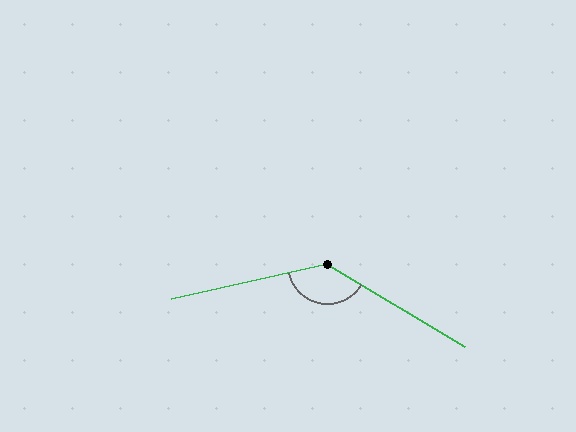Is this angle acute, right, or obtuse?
It is obtuse.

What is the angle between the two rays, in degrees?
Approximately 136 degrees.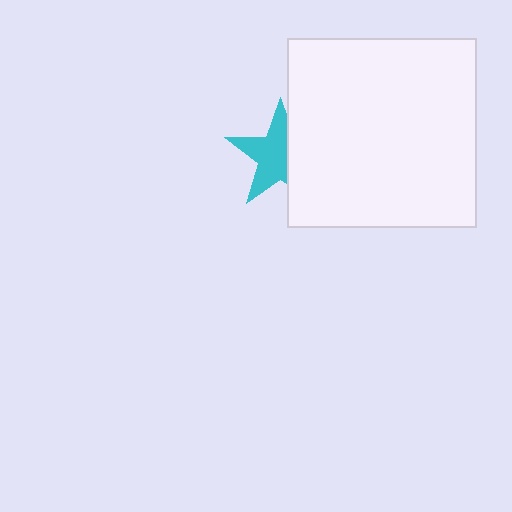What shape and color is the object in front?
The object in front is a white square.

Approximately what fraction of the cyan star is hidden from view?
Roughly 37% of the cyan star is hidden behind the white square.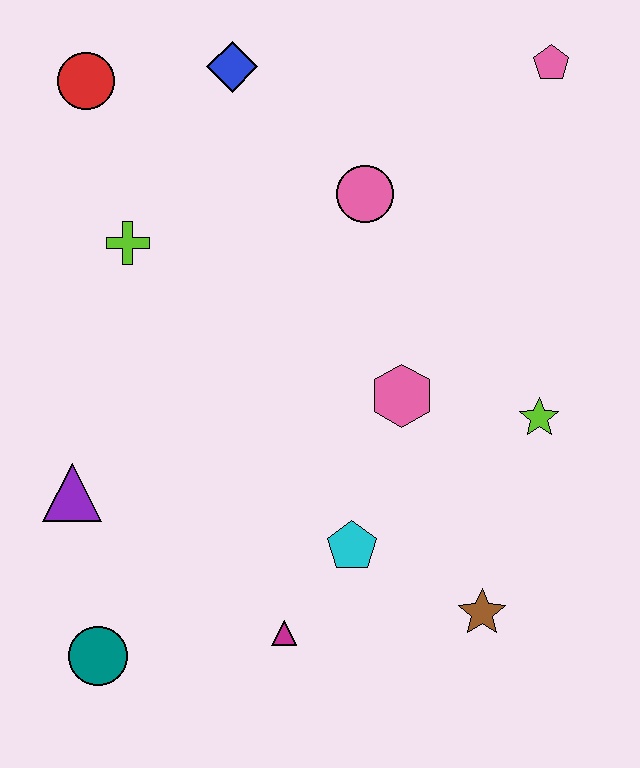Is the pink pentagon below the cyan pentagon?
No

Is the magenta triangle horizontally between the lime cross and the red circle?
No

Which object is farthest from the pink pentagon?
The teal circle is farthest from the pink pentagon.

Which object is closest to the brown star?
The cyan pentagon is closest to the brown star.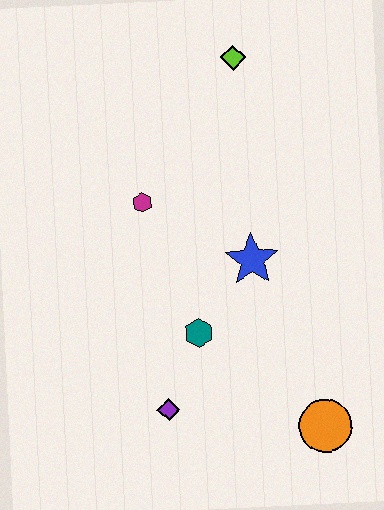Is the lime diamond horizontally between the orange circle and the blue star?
No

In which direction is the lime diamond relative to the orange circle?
The lime diamond is above the orange circle.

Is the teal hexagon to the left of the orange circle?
Yes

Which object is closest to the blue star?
The teal hexagon is closest to the blue star.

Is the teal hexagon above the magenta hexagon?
No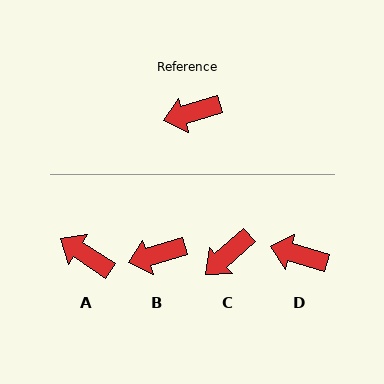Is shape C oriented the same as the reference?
No, it is off by about 25 degrees.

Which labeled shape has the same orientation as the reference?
B.